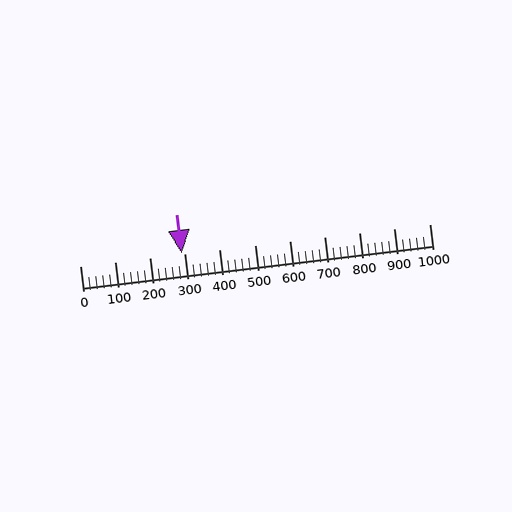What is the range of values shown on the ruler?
The ruler shows values from 0 to 1000.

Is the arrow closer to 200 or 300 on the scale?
The arrow is closer to 300.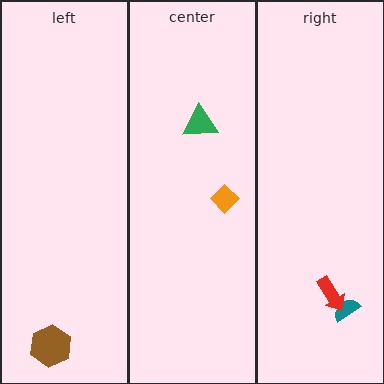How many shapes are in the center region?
2.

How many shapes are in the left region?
1.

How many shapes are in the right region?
2.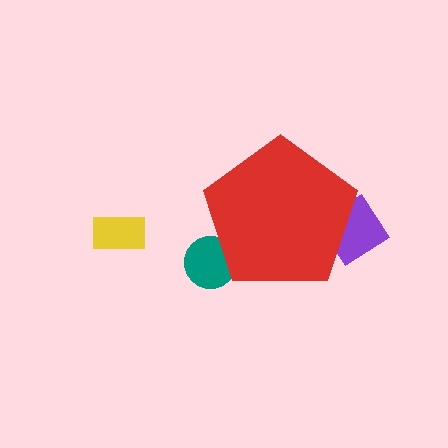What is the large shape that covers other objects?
A red pentagon.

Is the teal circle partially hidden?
Yes, the teal circle is partially hidden behind the red pentagon.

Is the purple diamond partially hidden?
Yes, the purple diamond is partially hidden behind the red pentagon.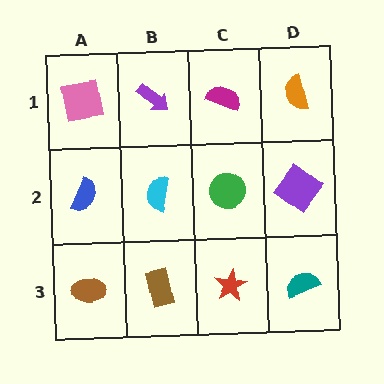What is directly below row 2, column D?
A teal semicircle.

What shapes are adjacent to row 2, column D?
An orange semicircle (row 1, column D), a teal semicircle (row 3, column D), a green circle (row 2, column C).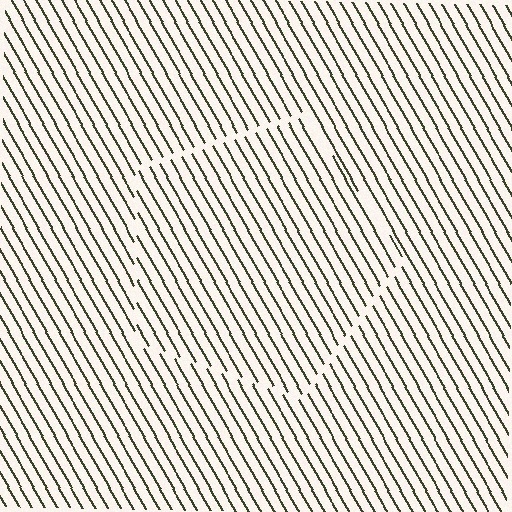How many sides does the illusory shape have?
5 sides — the line-ends trace a pentagon.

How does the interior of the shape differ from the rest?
The interior of the shape contains the same grating, shifted by half a period — the contour is defined by the phase discontinuity where line-ends from the inner and outer gratings abut.